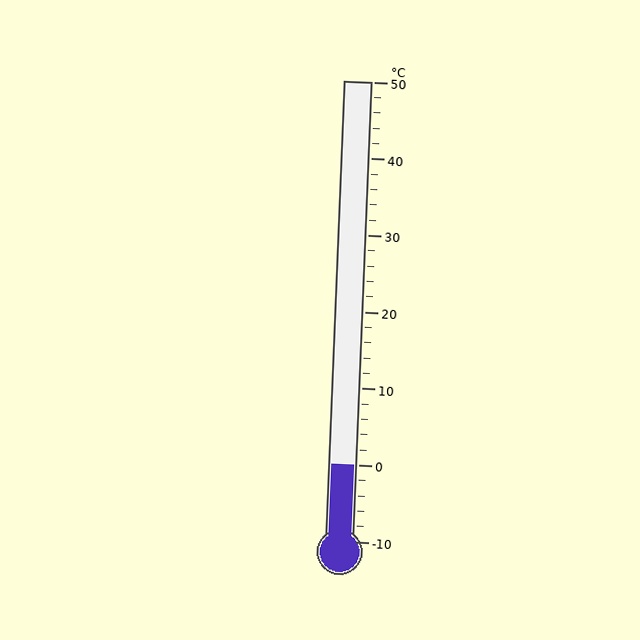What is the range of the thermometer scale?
The thermometer scale ranges from -10°C to 50°C.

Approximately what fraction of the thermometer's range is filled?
The thermometer is filled to approximately 15% of its range.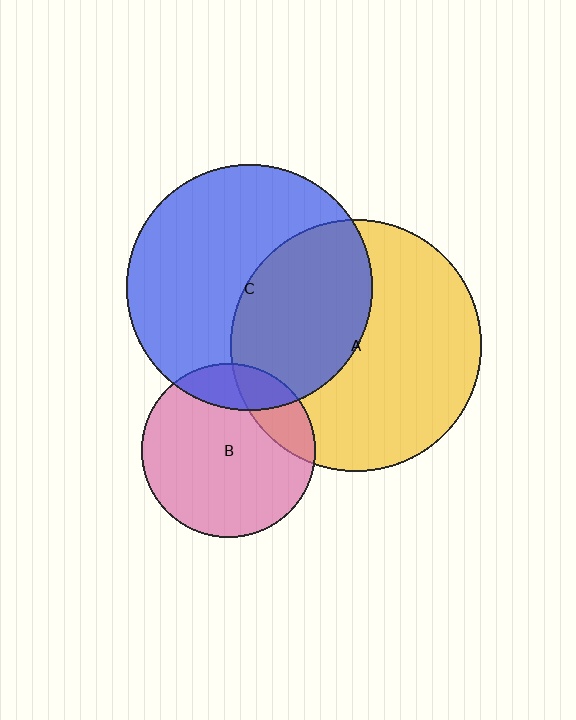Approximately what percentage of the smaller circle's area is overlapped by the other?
Approximately 15%.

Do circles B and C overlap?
Yes.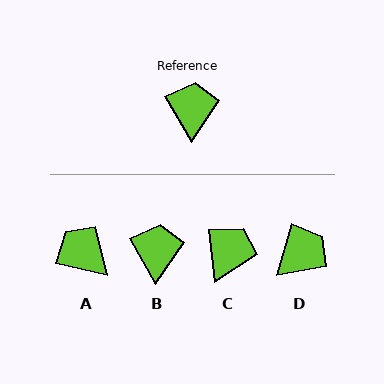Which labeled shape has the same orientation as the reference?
B.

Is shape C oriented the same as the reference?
No, it is off by about 24 degrees.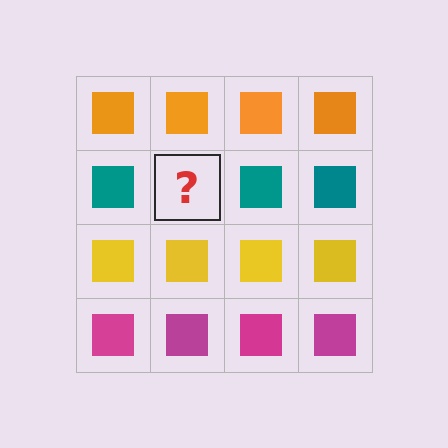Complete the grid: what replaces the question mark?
The question mark should be replaced with a teal square.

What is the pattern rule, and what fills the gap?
The rule is that each row has a consistent color. The gap should be filled with a teal square.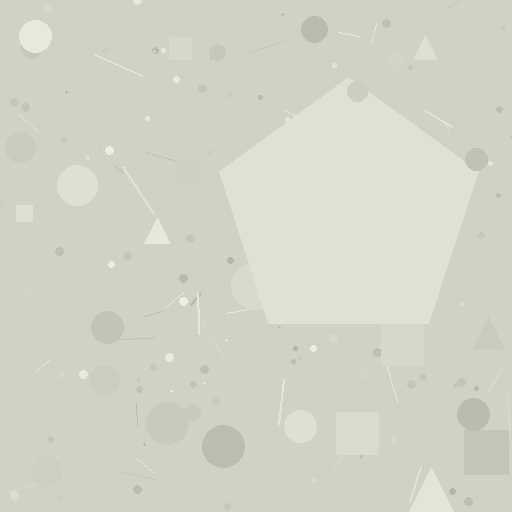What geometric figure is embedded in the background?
A pentagon is embedded in the background.